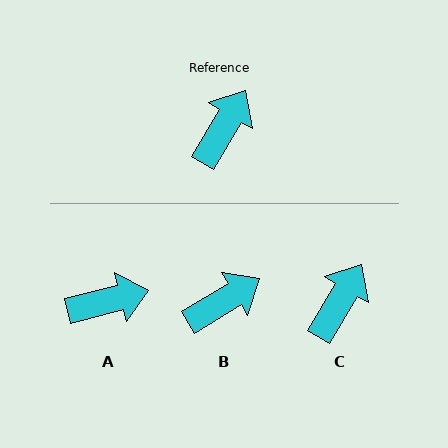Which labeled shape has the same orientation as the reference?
C.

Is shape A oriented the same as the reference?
No, it is off by about 45 degrees.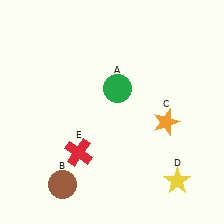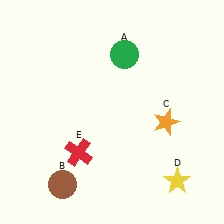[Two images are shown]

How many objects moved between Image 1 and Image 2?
1 object moved between the two images.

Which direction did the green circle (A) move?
The green circle (A) moved up.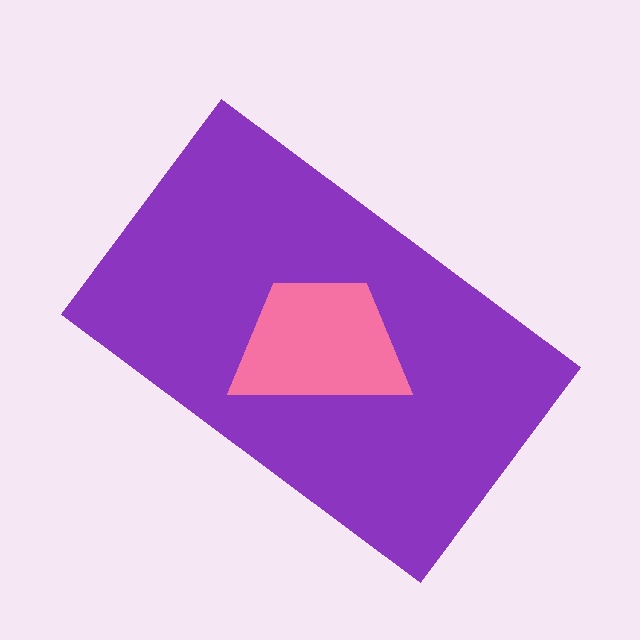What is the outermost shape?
The purple rectangle.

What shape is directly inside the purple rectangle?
The pink trapezoid.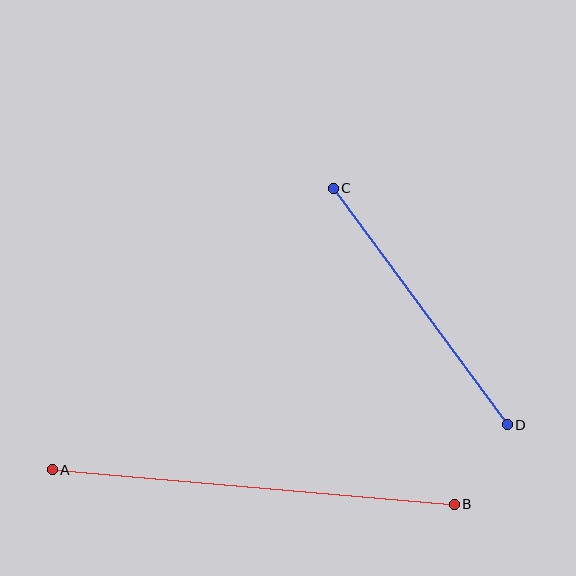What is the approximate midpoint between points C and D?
The midpoint is at approximately (420, 307) pixels.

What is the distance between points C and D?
The distance is approximately 294 pixels.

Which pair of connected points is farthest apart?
Points A and B are farthest apart.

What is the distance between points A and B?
The distance is approximately 404 pixels.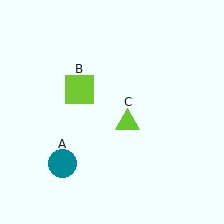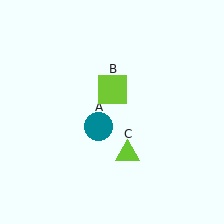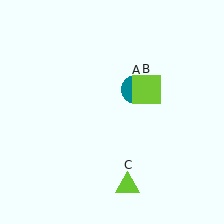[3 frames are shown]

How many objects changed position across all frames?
3 objects changed position: teal circle (object A), lime square (object B), lime triangle (object C).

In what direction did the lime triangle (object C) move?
The lime triangle (object C) moved down.